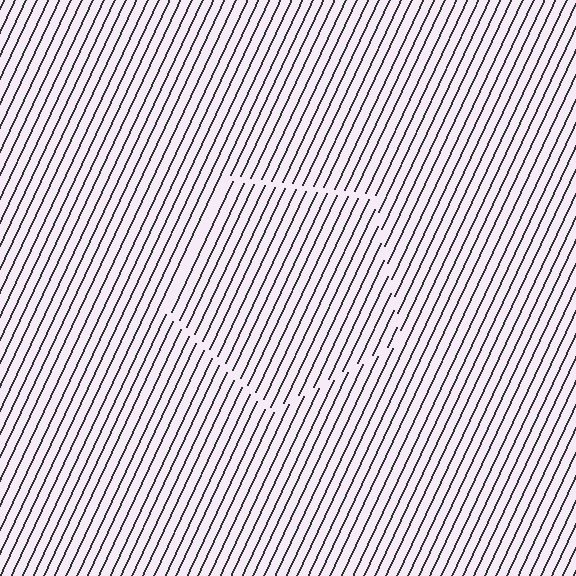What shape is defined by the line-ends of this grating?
An illusory pentagon. The interior of the shape contains the same grating, shifted by half a period — the contour is defined by the phase discontinuity where line-ends from the inner and outer gratings abut.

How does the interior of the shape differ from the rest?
The interior of the shape contains the same grating, shifted by half a period — the contour is defined by the phase discontinuity where line-ends from the inner and outer gratings abut.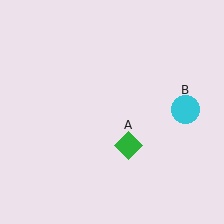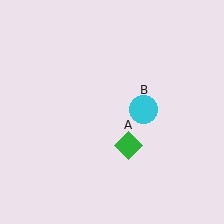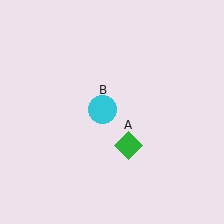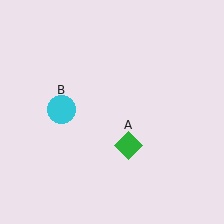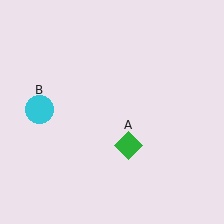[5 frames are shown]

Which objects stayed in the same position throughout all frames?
Green diamond (object A) remained stationary.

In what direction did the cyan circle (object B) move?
The cyan circle (object B) moved left.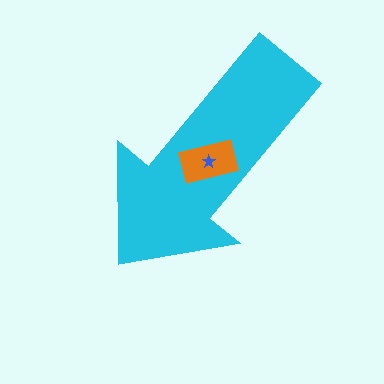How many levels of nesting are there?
3.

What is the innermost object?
The blue star.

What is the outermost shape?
The cyan arrow.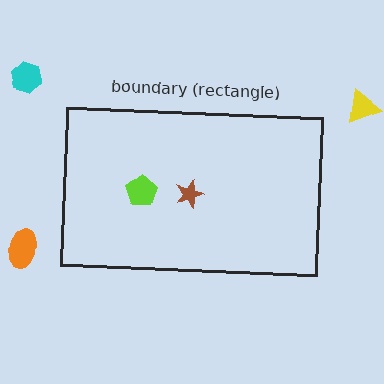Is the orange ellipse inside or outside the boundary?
Outside.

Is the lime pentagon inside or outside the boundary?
Inside.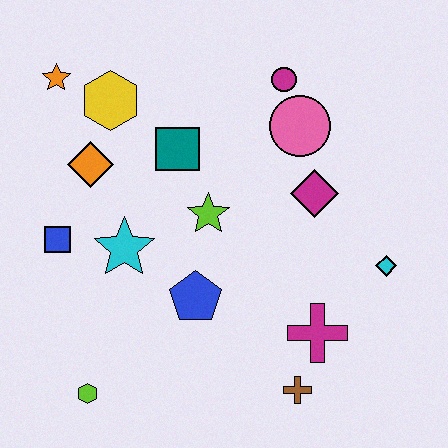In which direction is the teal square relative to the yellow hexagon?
The teal square is to the right of the yellow hexagon.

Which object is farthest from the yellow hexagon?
The brown cross is farthest from the yellow hexagon.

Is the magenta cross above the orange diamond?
No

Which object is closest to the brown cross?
The magenta cross is closest to the brown cross.